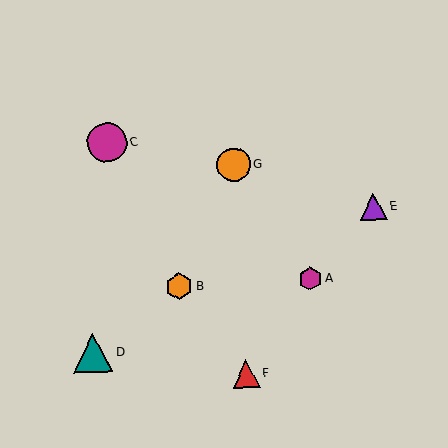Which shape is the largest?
The magenta circle (labeled C) is the largest.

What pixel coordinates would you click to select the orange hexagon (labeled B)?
Click at (179, 286) to select the orange hexagon B.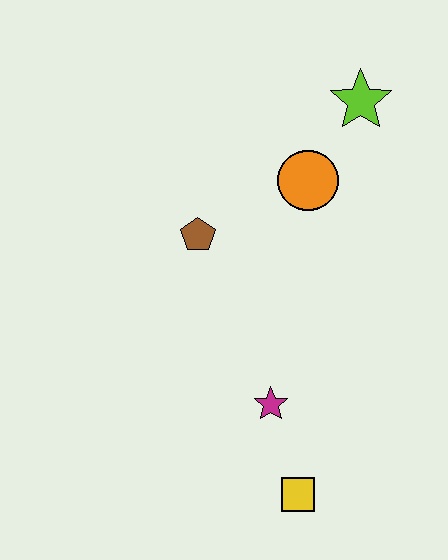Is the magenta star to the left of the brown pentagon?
No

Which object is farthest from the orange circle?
The yellow square is farthest from the orange circle.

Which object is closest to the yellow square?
The magenta star is closest to the yellow square.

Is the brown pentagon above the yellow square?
Yes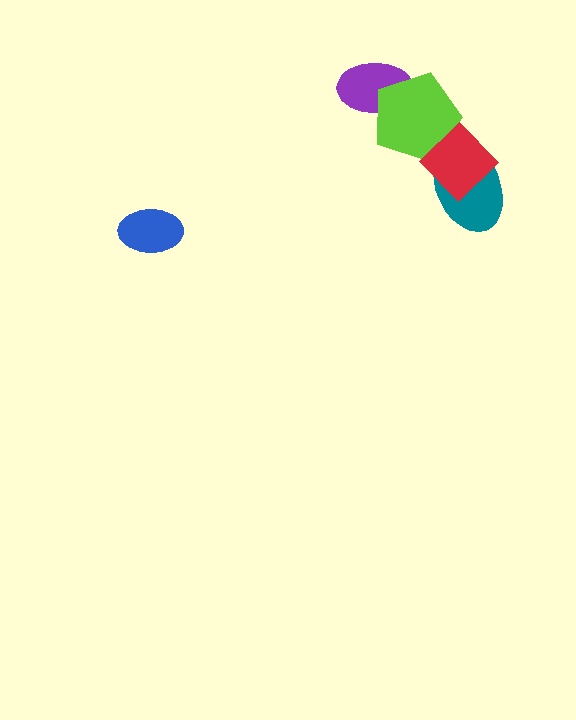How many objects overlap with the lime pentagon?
2 objects overlap with the lime pentagon.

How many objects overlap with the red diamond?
2 objects overlap with the red diamond.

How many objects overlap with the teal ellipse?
1 object overlaps with the teal ellipse.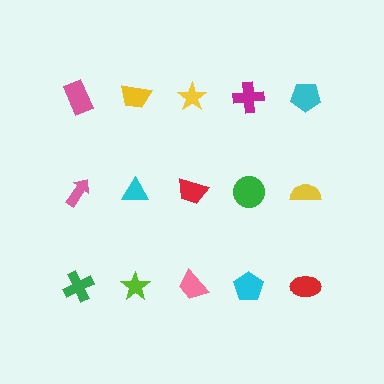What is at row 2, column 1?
A pink arrow.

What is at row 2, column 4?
A green circle.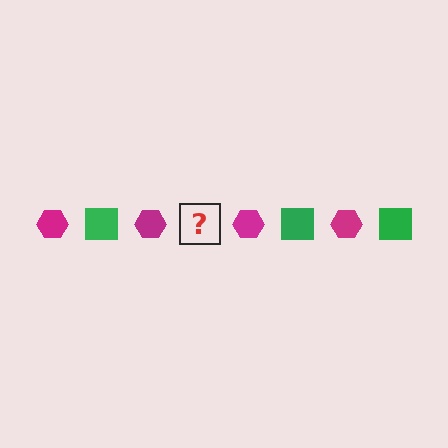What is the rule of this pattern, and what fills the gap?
The rule is that the pattern alternates between magenta hexagon and green square. The gap should be filled with a green square.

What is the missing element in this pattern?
The missing element is a green square.